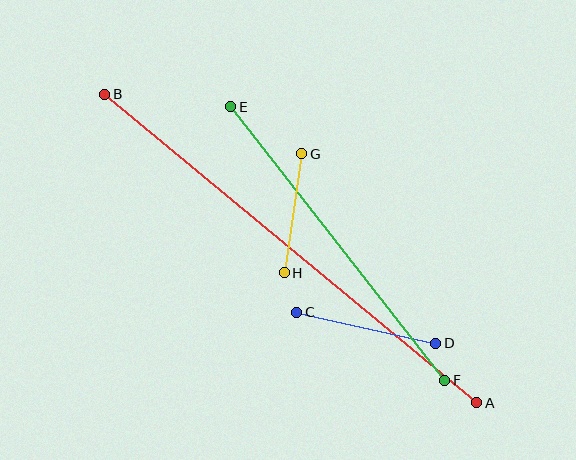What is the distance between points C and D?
The distance is approximately 142 pixels.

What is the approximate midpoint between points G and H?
The midpoint is at approximately (293, 213) pixels.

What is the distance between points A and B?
The distance is approximately 483 pixels.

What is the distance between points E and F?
The distance is approximately 347 pixels.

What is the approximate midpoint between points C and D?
The midpoint is at approximately (366, 328) pixels.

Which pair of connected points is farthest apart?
Points A and B are farthest apart.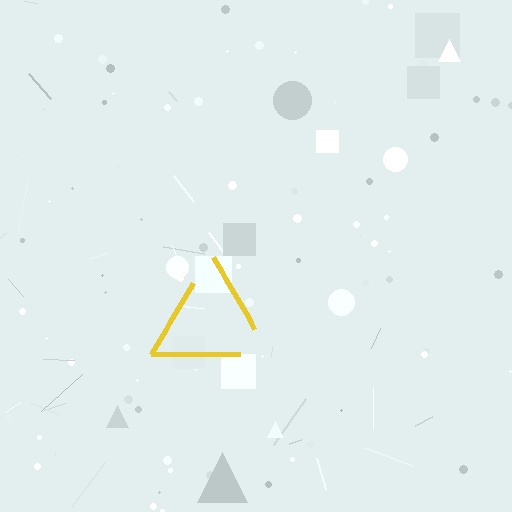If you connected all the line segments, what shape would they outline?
They would outline a triangle.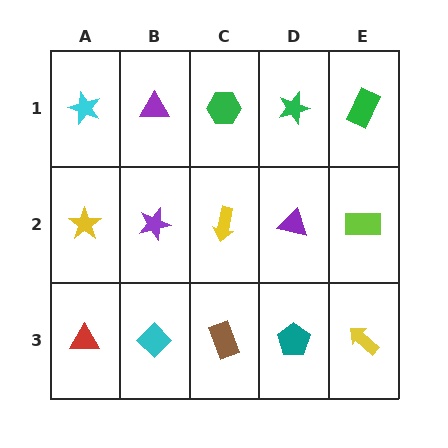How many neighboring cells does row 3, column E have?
2.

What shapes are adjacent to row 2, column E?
A green rectangle (row 1, column E), a yellow arrow (row 3, column E), a purple triangle (row 2, column D).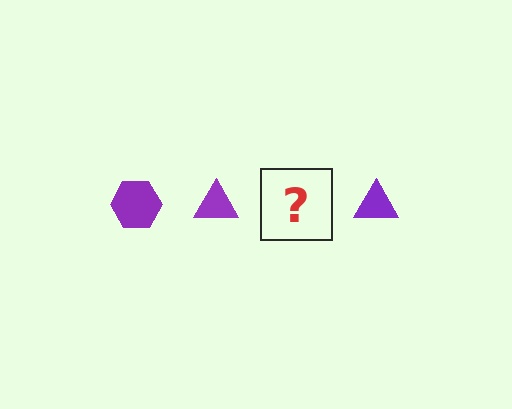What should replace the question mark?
The question mark should be replaced with a purple hexagon.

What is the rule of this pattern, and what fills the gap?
The rule is that the pattern cycles through hexagon, triangle shapes in purple. The gap should be filled with a purple hexagon.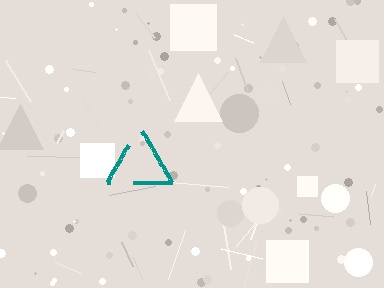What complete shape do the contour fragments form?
The contour fragments form a triangle.